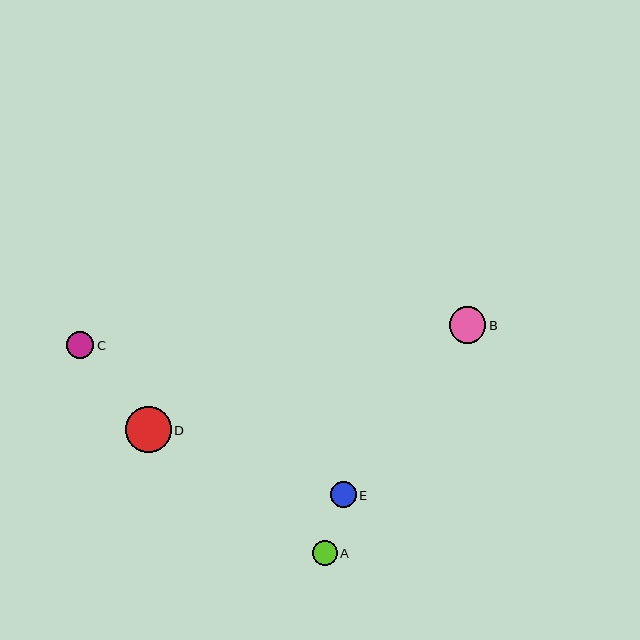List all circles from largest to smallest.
From largest to smallest: D, B, C, E, A.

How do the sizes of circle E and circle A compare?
Circle E and circle A are approximately the same size.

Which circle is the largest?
Circle D is the largest with a size of approximately 46 pixels.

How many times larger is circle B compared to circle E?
Circle B is approximately 1.4 times the size of circle E.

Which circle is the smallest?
Circle A is the smallest with a size of approximately 25 pixels.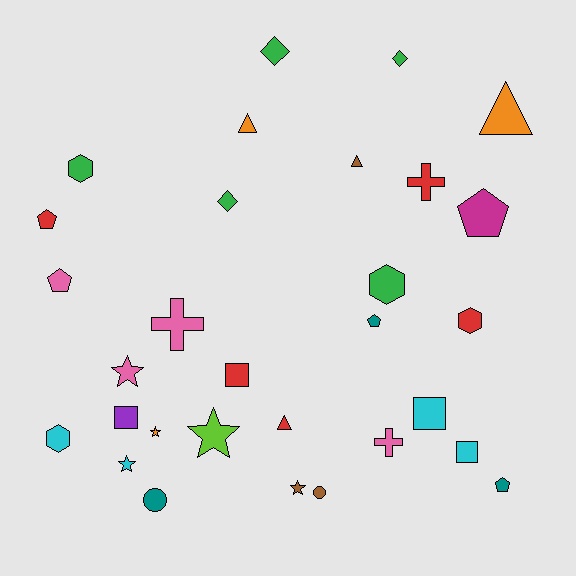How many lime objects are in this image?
There is 1 lime object.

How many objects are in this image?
There are 30 objects.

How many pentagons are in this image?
There are 5 pentagons.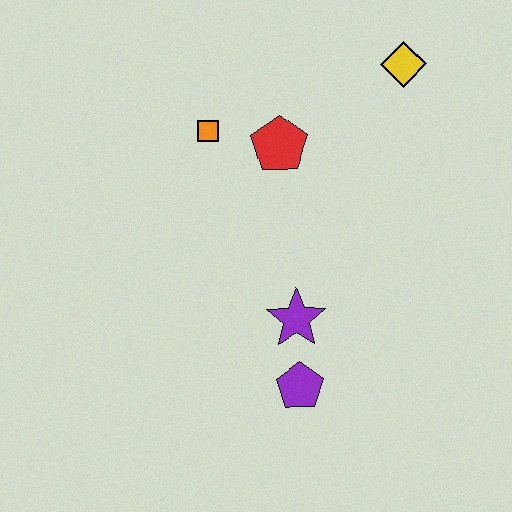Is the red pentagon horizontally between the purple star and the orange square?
Yes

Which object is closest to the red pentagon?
The orange square is closest to the red pentagon.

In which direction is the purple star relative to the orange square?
The purple star is below the orange square.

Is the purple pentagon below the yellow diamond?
Yes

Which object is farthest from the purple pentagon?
The yellow diamond is farthest from the purple pentagon.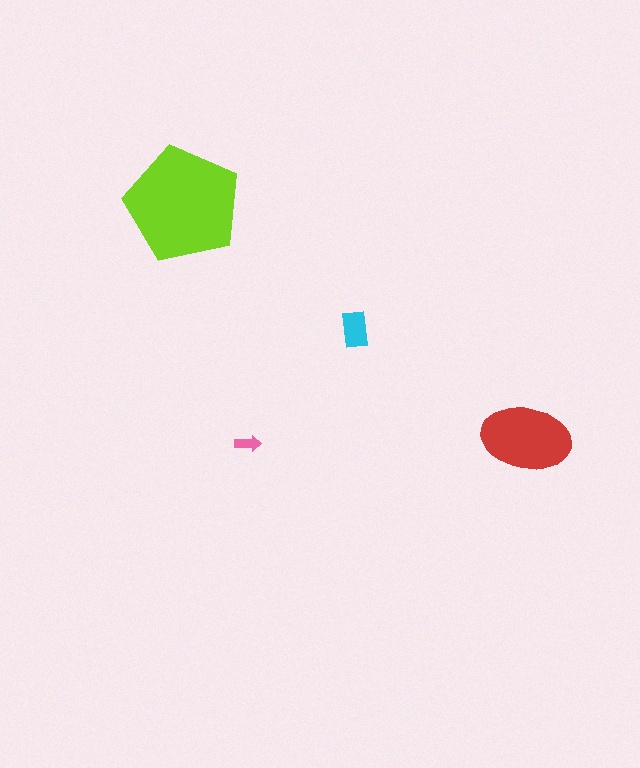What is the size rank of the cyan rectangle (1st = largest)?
3rd.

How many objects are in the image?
There are 4 objects in the image.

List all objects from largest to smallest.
The lime pentagon, the red ellipse, the cyan rectangle, the pink arrow.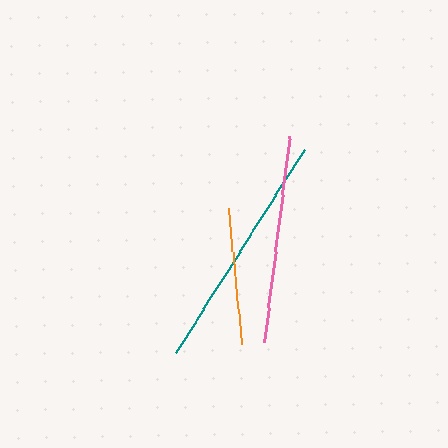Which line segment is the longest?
The teal line is the longest at approximately 240 pixels.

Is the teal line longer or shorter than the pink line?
The teal line is longer than the pink line.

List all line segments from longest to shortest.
From longest to shortest: teal, pink, orange.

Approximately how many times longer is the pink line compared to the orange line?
The pink line is approximately 1.5 times the length of the orange line.